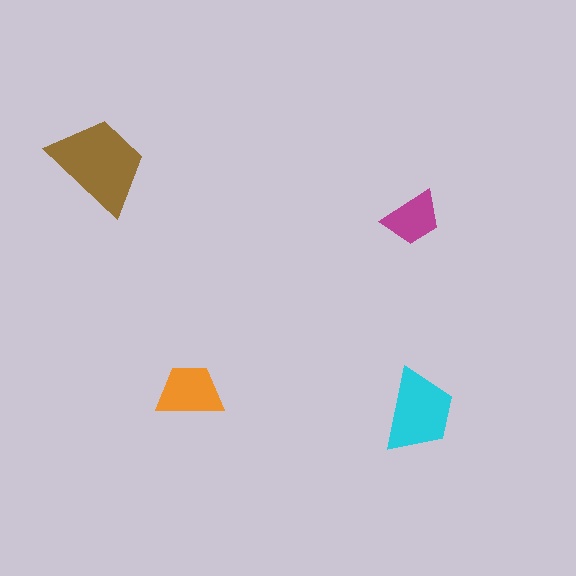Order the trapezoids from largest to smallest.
the brown one, the cyan one, the orange one, the magenta one.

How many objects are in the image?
There are 4 objects in the image.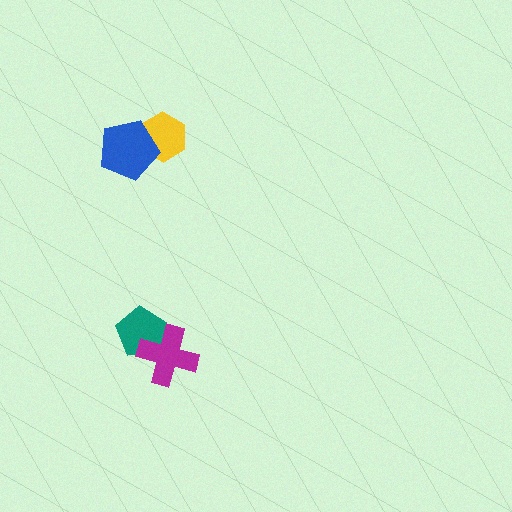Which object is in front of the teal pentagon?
The magenta cross is in front of the teal pentagon.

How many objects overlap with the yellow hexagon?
1 object overlaps with the yellow hexagon.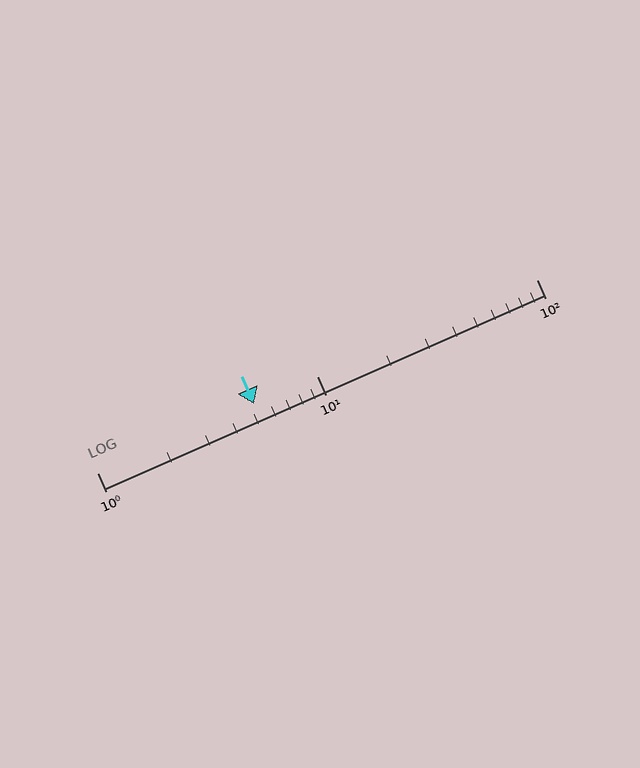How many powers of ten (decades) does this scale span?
The scale spans 2 decades, from 1 to 100.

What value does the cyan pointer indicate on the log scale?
The pointer indicates approximately 5.2.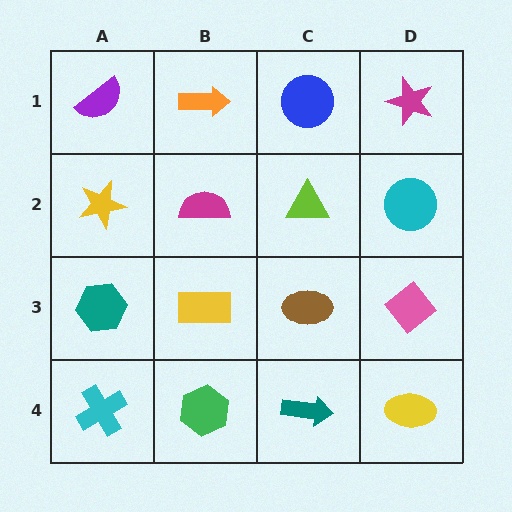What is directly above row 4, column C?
A brown ellipse.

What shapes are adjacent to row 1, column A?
A yellow star (row 2, column A), an orange arrow (row 1, column B).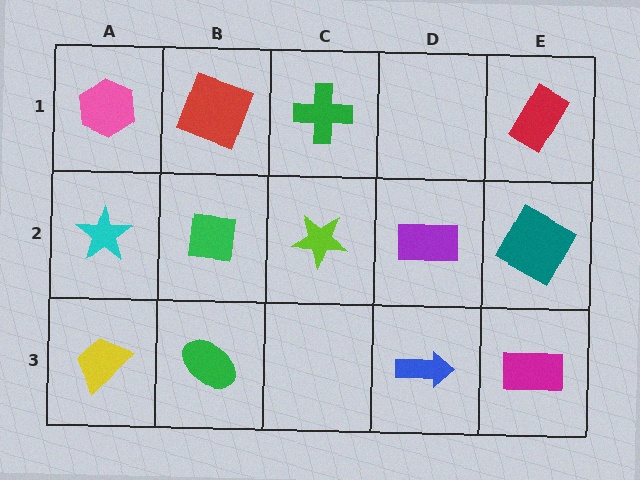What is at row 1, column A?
A pink hexagon.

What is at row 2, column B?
A green square.